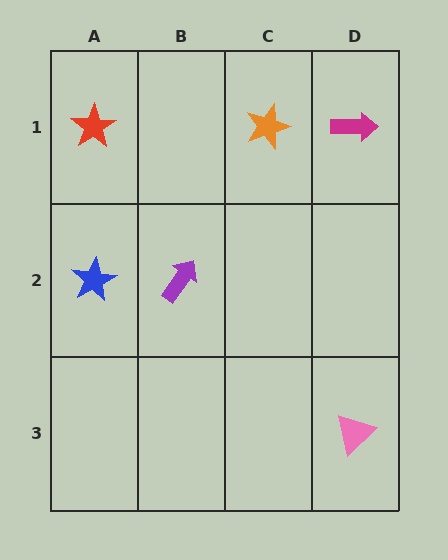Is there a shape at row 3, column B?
No, that cell is empty.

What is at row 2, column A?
A blue star.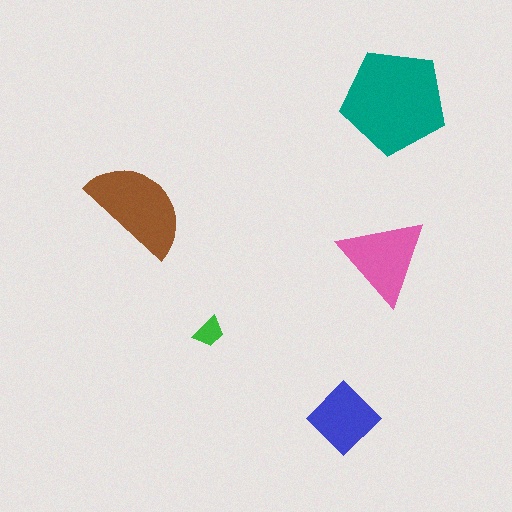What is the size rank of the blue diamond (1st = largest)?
4th.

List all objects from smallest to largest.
The green trapezoid, the blue diamond, the pink triangle, the brown semicircle, the teal pentagon.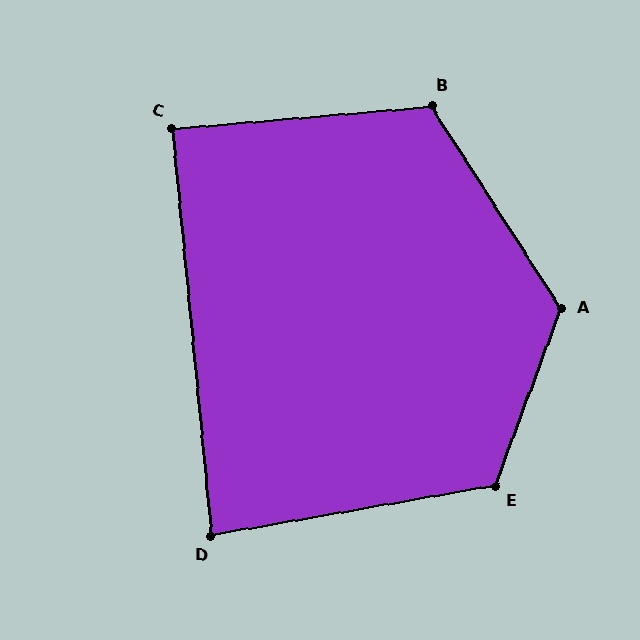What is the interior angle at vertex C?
Approximately 90 degrees (approximately right).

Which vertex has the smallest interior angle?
D, at approximately 86 degrees.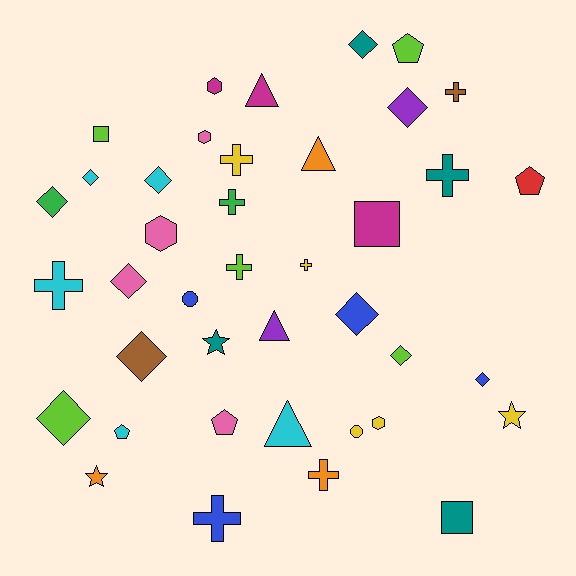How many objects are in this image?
There are 40 objects.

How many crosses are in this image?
There are 9 crosses.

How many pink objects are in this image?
There are 4 pink objects.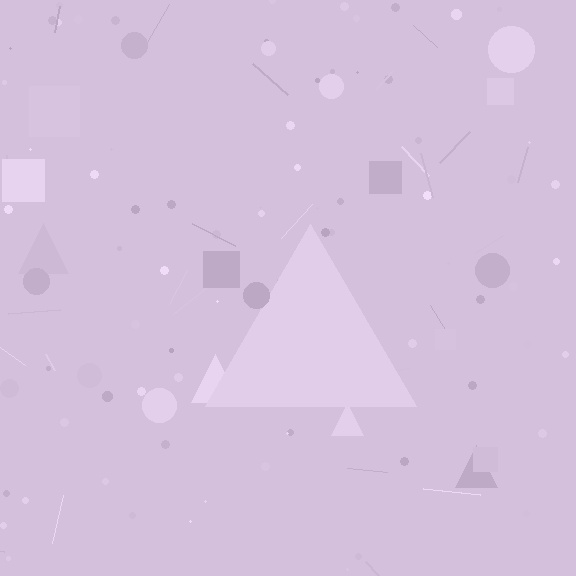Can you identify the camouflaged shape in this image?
The camouflaged shape is a triangle.